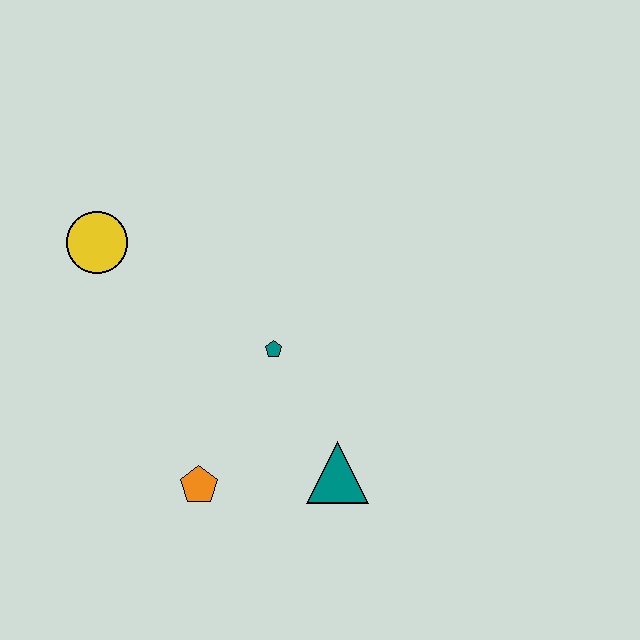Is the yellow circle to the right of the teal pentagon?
No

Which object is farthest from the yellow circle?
The teal triangle is farthest from the yellow circle.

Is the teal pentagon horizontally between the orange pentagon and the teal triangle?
Yes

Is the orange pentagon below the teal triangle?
Yes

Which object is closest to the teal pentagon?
The teal triangle is closest to the teal pentagon.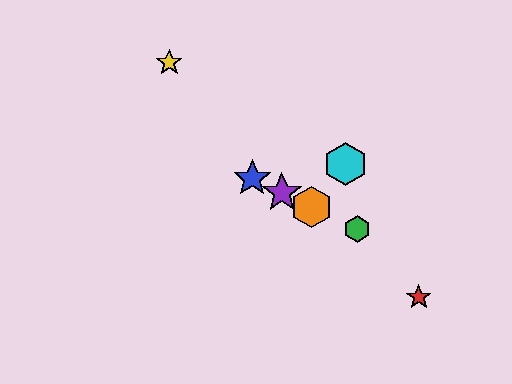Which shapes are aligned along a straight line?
The blue star, the green hexagon, the purple star, the orange hexagon are aligned along a straight line.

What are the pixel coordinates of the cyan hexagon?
The cyan hexagon is at (345, 164).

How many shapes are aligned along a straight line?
4 shapes (the blue star, the green hexagon, the purple star, the orange hexagon) are aligned along a straight line.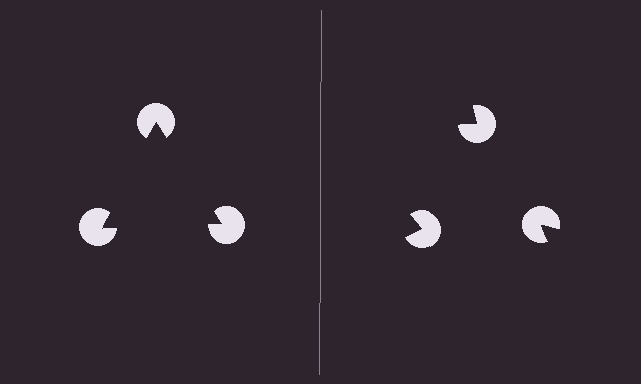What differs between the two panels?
The pac-man discs are positioned identically on both sides; only the wedge orientations differ. On the left they align to a triangle; on the right they are misaligned.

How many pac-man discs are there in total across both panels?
6 — 3 on each side.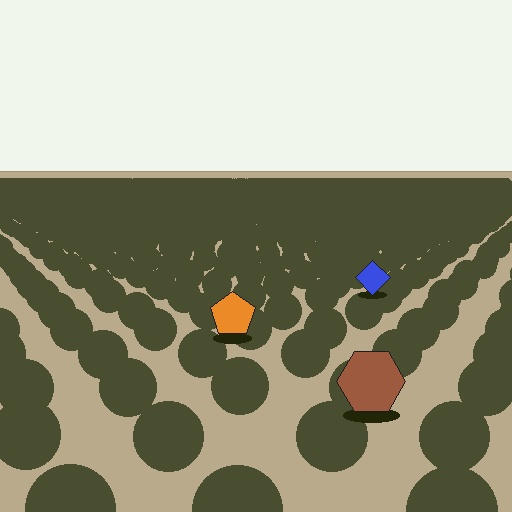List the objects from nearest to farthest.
From nearest to farthest: the brown hexagon, the orange pentagon, the blue diamond.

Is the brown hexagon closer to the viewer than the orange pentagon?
Yes. The brown hexagon is closer — you can tell from the texture gradient: the ground texture is coarser near it.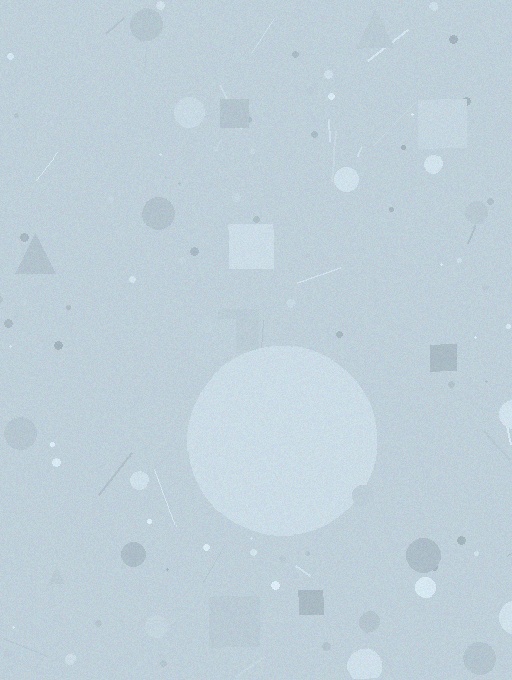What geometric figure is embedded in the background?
A circle is embedded in the background.